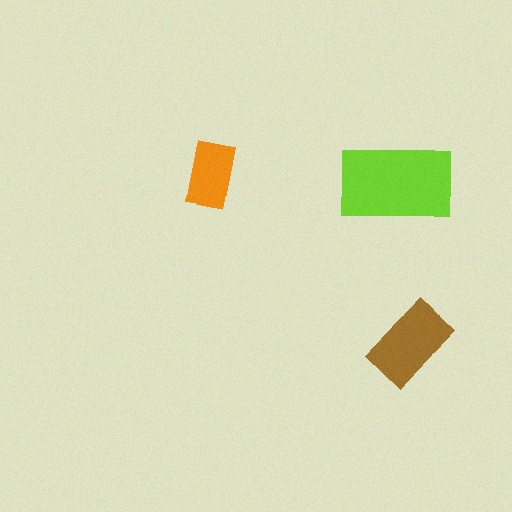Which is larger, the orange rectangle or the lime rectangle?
The lime one.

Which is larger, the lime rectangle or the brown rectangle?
The lime one.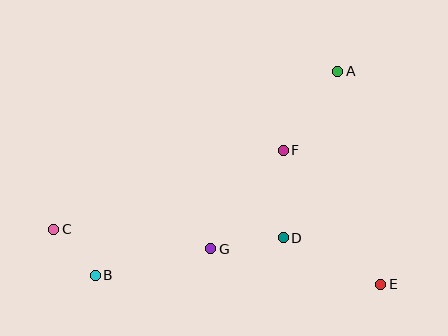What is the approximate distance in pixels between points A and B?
The distance between A and B is approximately 317 pixels.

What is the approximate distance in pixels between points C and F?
The distance between C and F is approximately 243 pixels.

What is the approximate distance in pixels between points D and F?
The distance between D and F is approximately 87 pixels.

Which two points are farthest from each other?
Points C and E are farthest from each other.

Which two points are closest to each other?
Points B and C are closest to each other.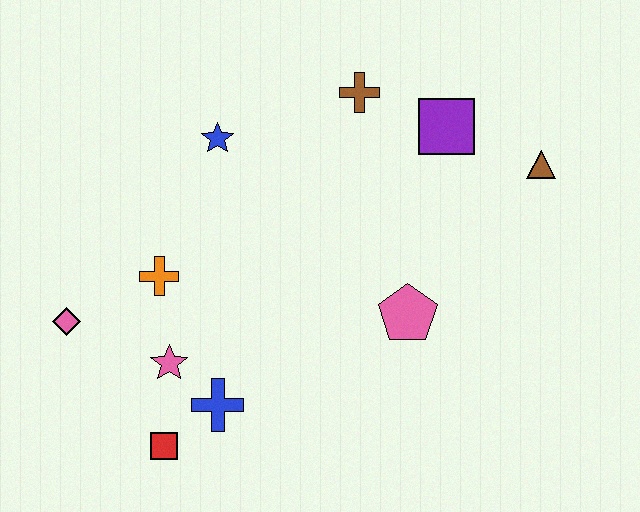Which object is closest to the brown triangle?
The purple square is closest to the brown triangle.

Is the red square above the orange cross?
No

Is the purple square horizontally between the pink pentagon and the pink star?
No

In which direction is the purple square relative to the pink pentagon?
The purple square is above the pink pentagon.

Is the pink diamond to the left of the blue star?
Yes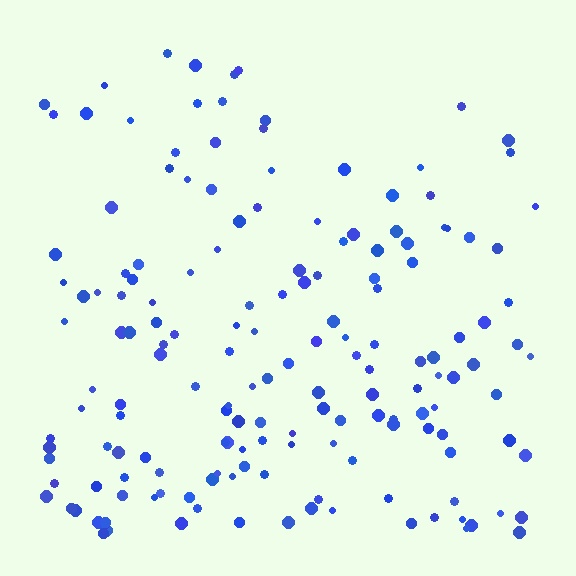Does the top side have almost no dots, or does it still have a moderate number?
Still a moderate number, just noticeably fewer than the bottom.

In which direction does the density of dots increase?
From top to bottom, with the bottom side densest.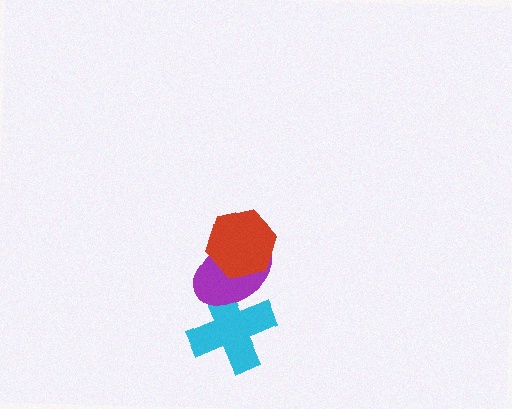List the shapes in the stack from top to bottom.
From top to bottom: the red hexagon, the purple ellipse, the cyan cross.